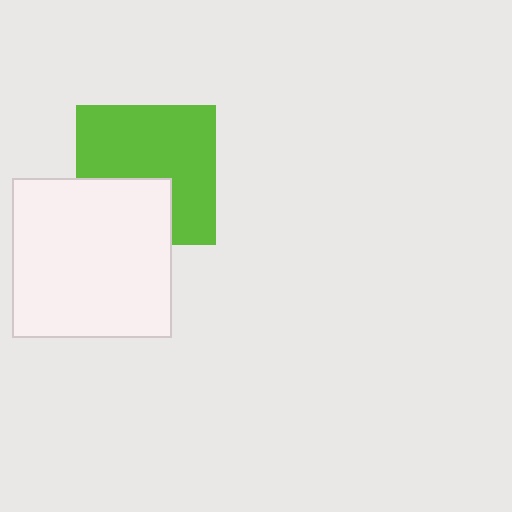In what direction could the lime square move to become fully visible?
The lime square could move up. That would shift it out from behind the white square entirely.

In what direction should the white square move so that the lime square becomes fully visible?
The white square should move down. That is the shortest direction to clear the overlap and leave the lime square fully visible.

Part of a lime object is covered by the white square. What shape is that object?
It is a square.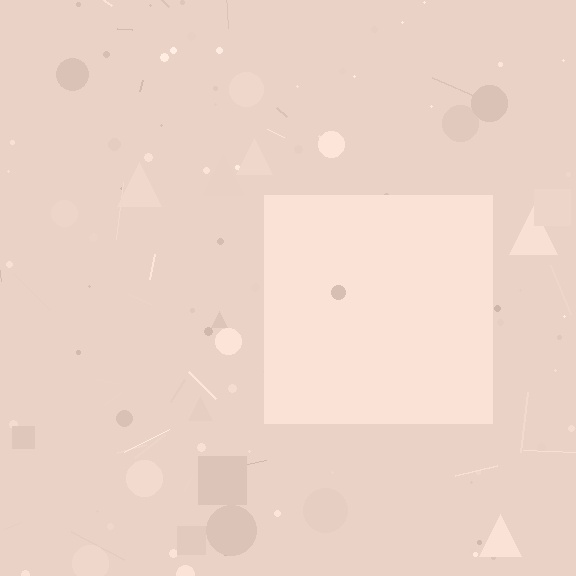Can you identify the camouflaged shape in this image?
The camouflaged shape is a square.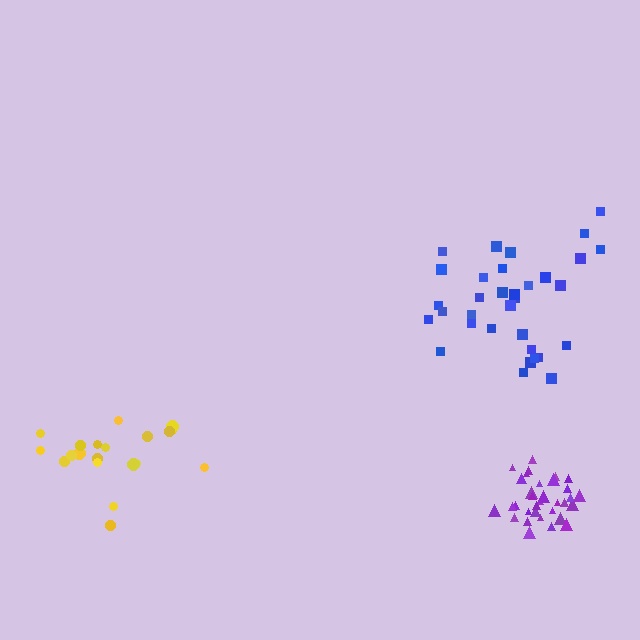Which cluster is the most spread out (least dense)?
Blue.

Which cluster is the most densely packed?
Purple.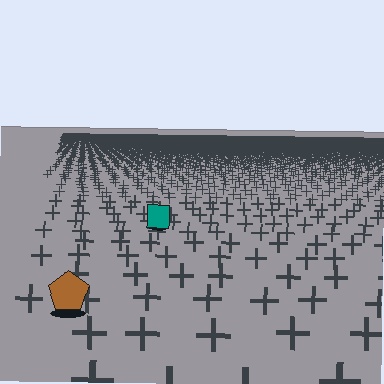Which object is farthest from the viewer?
The teal square is farthest from the viewer. It appears smaller and the ground texture around it is denser.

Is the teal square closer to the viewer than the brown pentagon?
No. The brown pentagon is closer — you can tell from the texture gradient: the ground texture is coarser near it.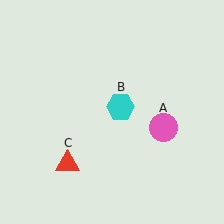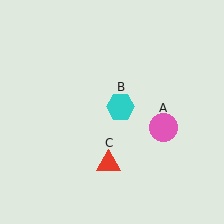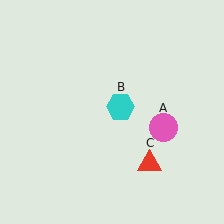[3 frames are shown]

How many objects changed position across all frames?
1 object changed position: red triangle (object C).